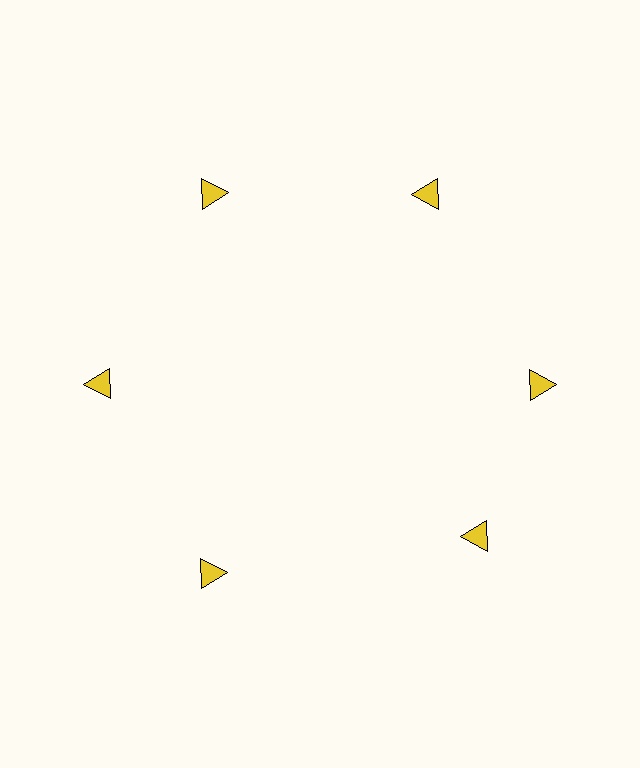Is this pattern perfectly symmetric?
No. The 6 yellow triangles are arranged in a ring, but one element near the 5 o'clock position is rotated out of alignment along the ring, breaking the 6-fold rotational symmetry.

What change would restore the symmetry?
The symmetry would be restored by rotating it back into even spacing with its neighbors so that all 6 triangles sit at equal angles and equal distance from the center.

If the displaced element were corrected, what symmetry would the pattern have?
It would have 6-fold rotational symmetry — the pattern would map onto itself every 60 degrees.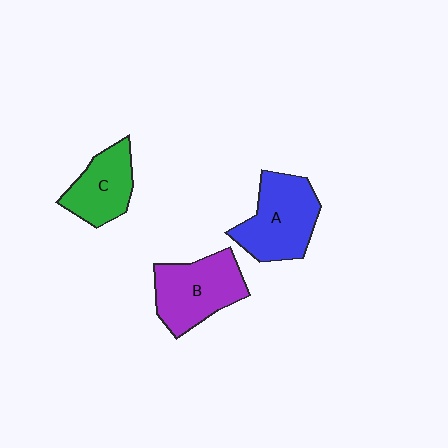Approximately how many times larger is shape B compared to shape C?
Approximately 1.3 times.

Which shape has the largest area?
Shape A (blue).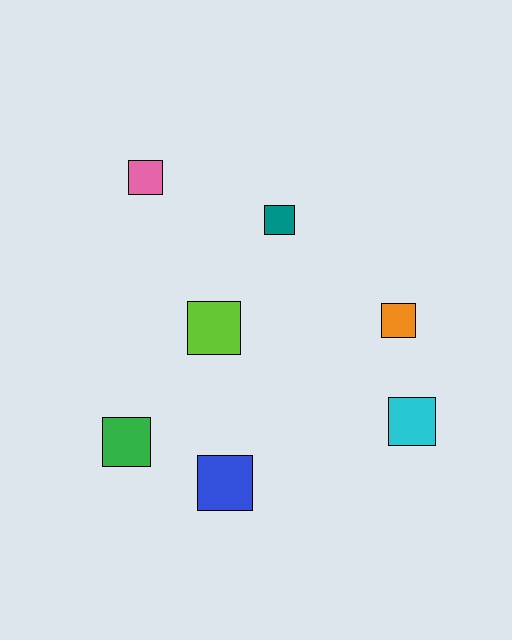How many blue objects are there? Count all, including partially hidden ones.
There is 1 blue object.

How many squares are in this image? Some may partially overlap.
There are 7 squares.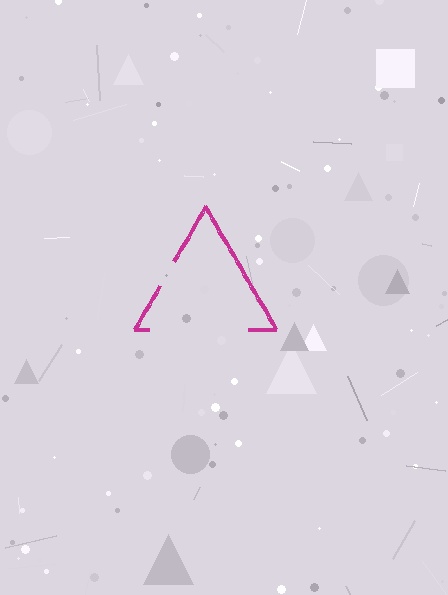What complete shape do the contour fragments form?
The contour fragments form a triangle.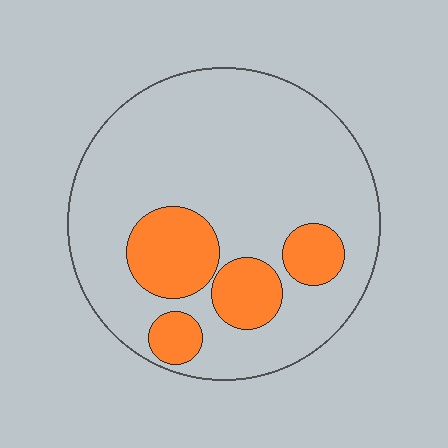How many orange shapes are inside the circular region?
4.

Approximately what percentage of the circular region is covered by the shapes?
Approximately 20%.